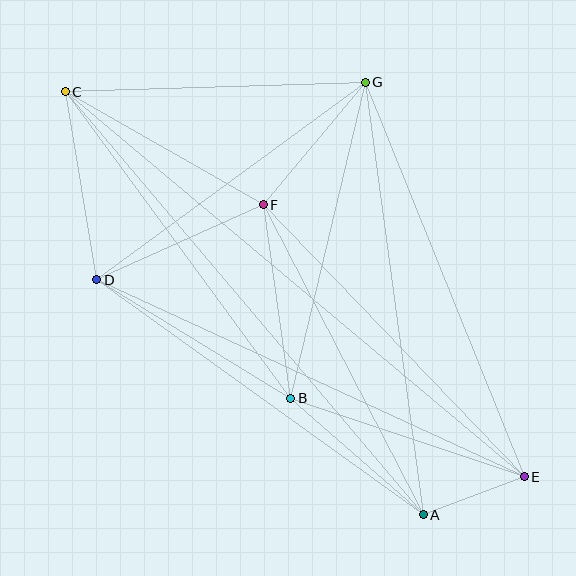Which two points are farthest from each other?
Points C and E are farthest from each other.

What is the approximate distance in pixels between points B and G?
The distance between B and G is approximately 324 pixels.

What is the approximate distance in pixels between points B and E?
The distance between B and E is approximately 246 pixels.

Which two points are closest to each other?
Points A and E are closest to each other.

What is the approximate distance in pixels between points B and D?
The distance between B and D is approximately 228 pixels.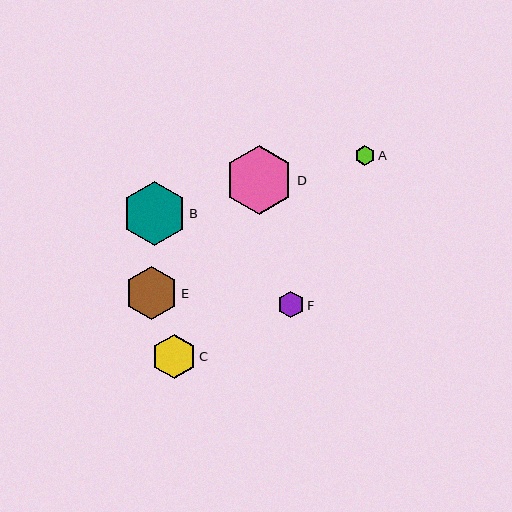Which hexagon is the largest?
Hexagon D is the largest with a size of approximately 69 pixels.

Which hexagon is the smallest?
Hexagon A is the smallest with a size of approximately 20 pixels.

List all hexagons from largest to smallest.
From largest to smallest: D, B, E, C, F, A.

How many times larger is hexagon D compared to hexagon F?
Hexagon D is approximately 2.6 times the size of hexagon F.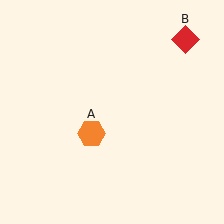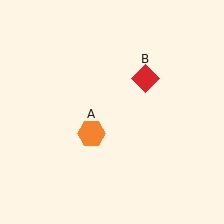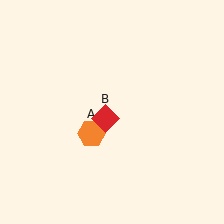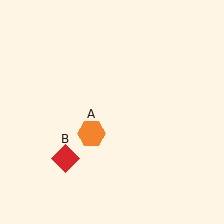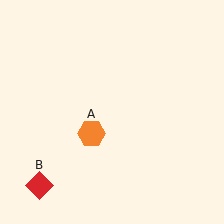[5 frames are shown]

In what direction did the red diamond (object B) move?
The red diamond (object B) moved down and to the left.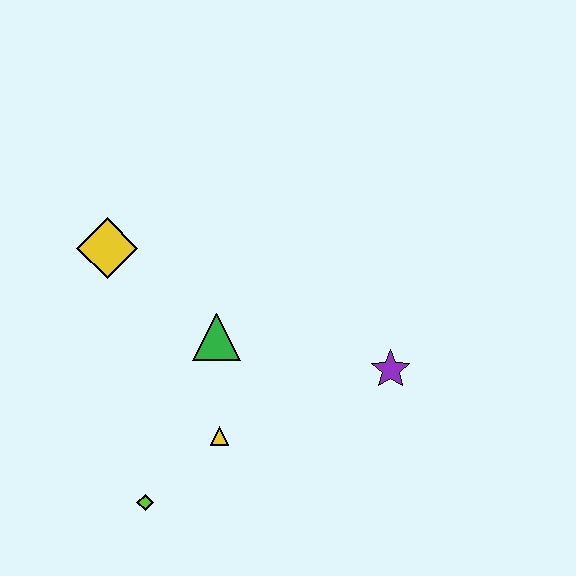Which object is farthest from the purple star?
The yellow diamond is farthest from the purple star.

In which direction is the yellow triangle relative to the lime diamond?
The yellow triangle is to the right of the lime diamond.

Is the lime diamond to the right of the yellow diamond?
Yes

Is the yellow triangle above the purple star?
No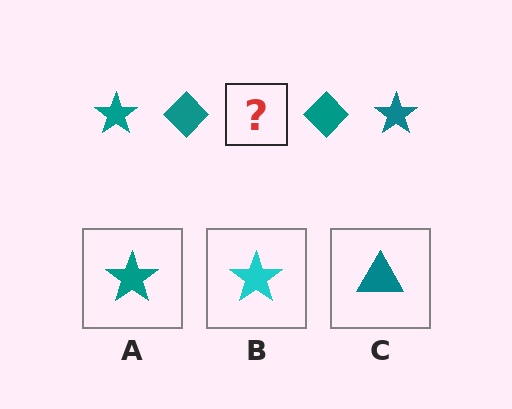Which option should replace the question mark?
Option A.